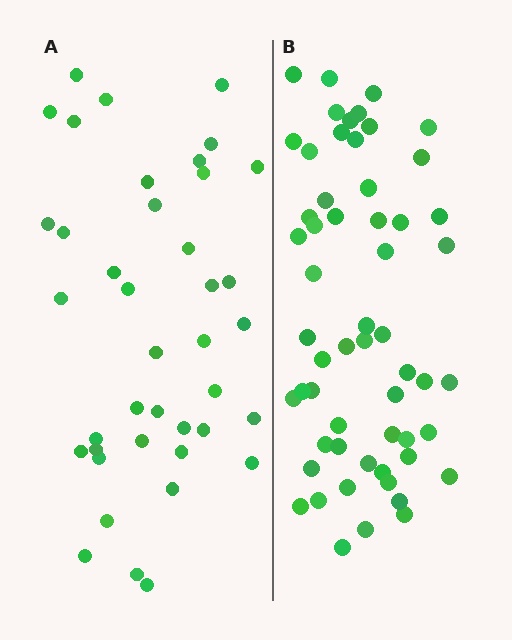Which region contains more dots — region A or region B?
Region B (the right region) has more dots.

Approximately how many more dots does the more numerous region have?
Region B has approximately 15 more dots than region A.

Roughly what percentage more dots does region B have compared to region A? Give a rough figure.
About 40% more.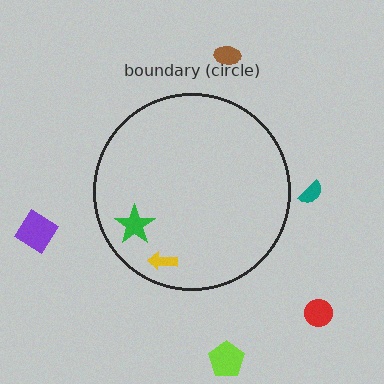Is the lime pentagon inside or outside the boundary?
Outside.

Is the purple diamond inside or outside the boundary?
Outside.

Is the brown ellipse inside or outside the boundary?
Outside.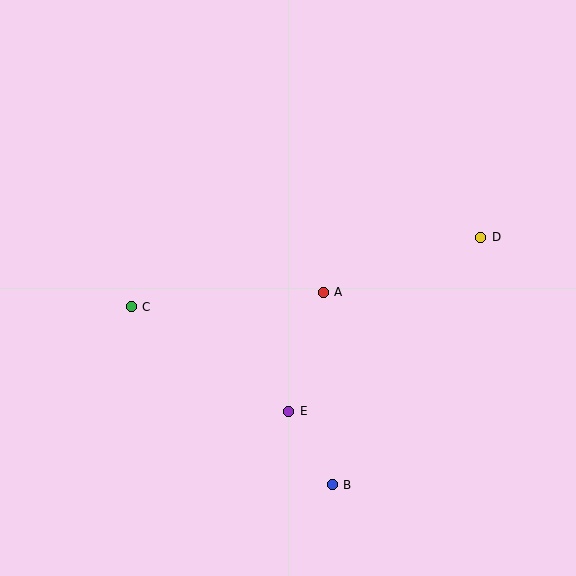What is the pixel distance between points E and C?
The distance between E and C is 189 pixels.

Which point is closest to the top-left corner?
Point C is closest to the top-left corner.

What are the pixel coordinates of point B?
Point B is at (332, 485).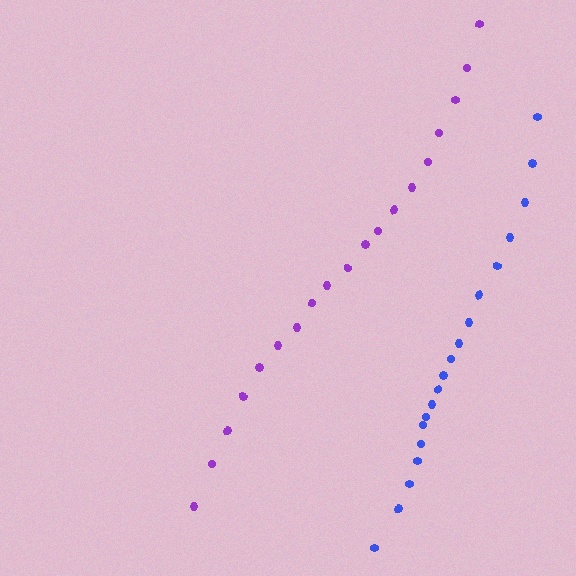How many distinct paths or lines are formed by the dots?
There are 2 distinct paths.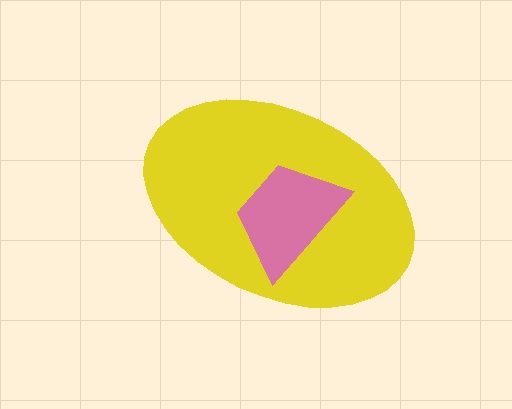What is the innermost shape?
The pink trapezoid.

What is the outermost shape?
The yellow ellipse.